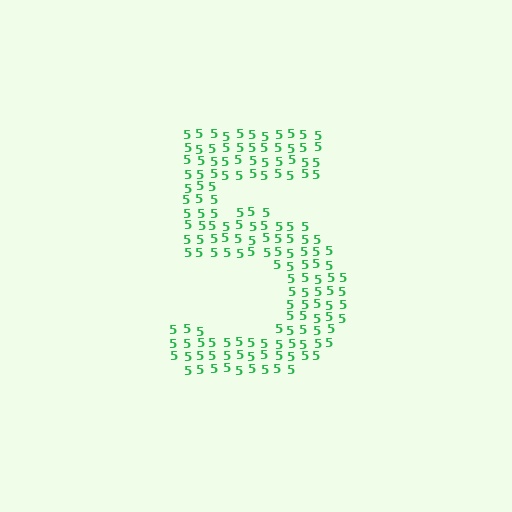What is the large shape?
The large shape is the digit 5.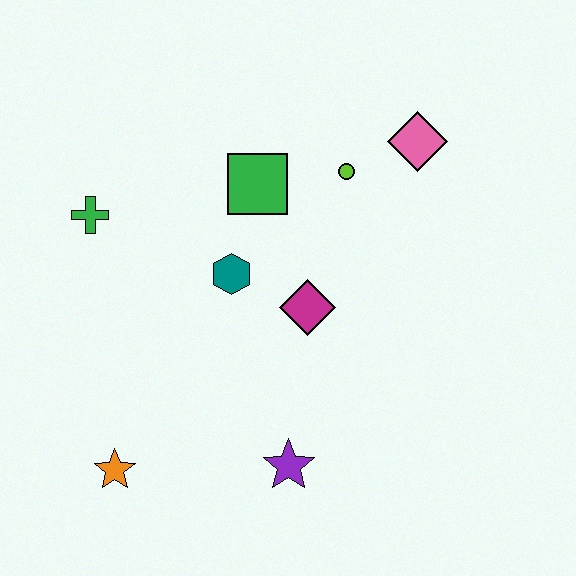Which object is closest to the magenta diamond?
The teal hexagon is closest to the magenta diamond.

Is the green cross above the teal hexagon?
Yes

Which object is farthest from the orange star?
The pink diamond is farthest from the orange star.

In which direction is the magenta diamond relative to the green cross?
The magenta diamond is to the right of the green cross.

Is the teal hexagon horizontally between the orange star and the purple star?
Yes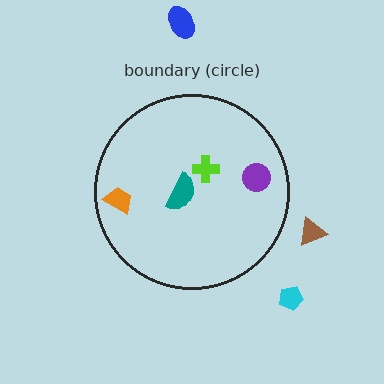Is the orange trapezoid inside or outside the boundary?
Inside.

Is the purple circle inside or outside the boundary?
Inside.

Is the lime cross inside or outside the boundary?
Inside.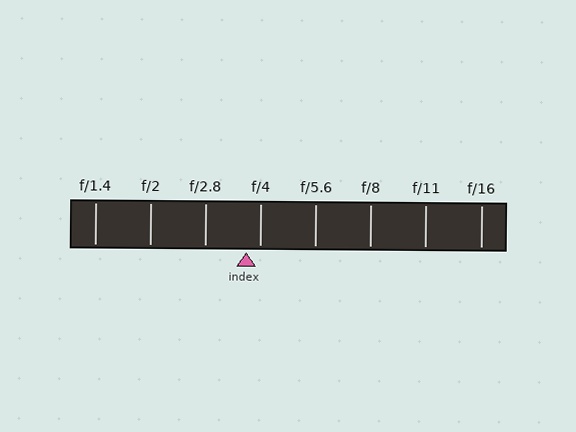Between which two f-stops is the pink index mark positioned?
The index mark is between f/2.8 and f/4.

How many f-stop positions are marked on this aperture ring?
There are 8 f-stop positions marked.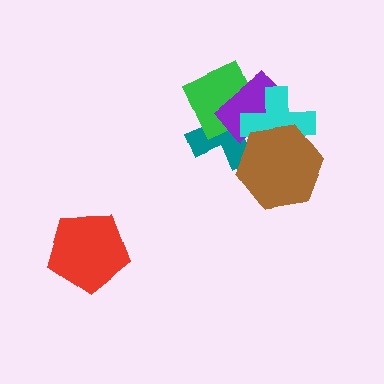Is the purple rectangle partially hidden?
Yes, it is partially covered by another shape.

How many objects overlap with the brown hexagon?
3 objects overlap with the brown hexagon.